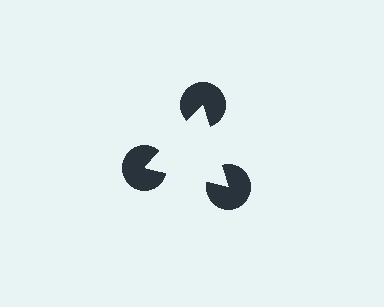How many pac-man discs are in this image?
There are 3 — one at each vertex of the illusory triangle.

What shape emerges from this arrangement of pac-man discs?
An illusory triangle — its edges are inferred from the aligned wedge cuts in the pac-man discs, not physically drawn.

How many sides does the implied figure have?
3 sides.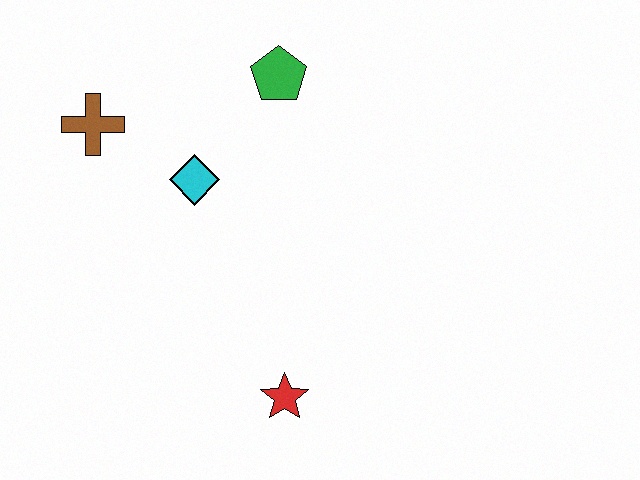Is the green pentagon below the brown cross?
No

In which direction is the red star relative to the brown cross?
The red star is below the brown cross.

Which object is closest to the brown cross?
The cyan diamond is closest to the brown cross.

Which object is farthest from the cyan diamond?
The red star is farthest from the cyan diamond.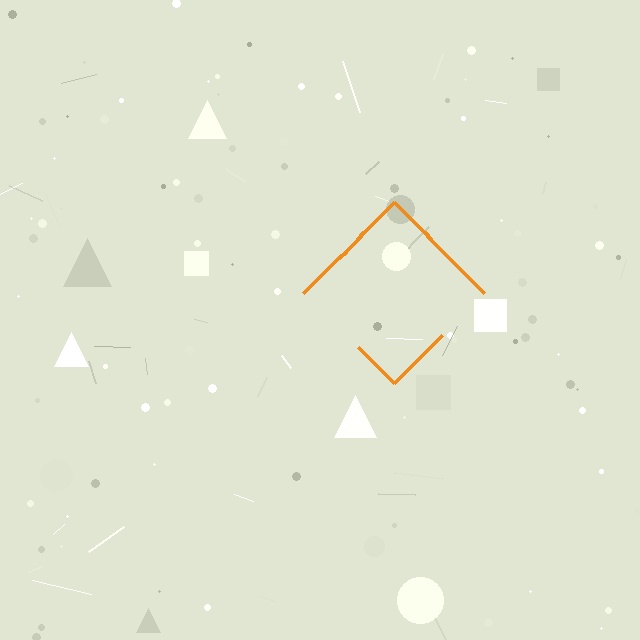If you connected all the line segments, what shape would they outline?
They would outline a diamond.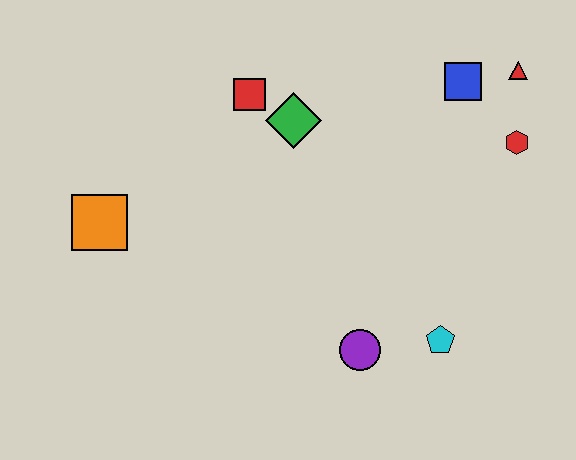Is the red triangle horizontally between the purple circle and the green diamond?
No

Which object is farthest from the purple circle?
The red triangle is farthest from the purple circle.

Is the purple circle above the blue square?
No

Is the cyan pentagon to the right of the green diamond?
Yes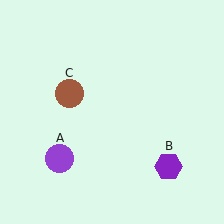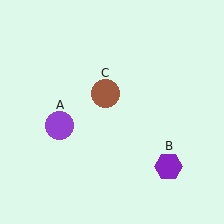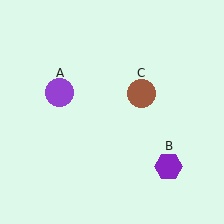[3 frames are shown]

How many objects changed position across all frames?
2 objects changed position: purple circle (object A), brown circle (object C).